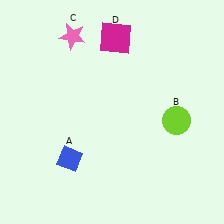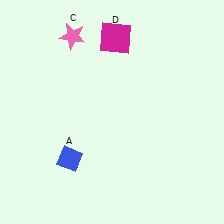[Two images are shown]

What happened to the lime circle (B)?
The lime circle (B) was removed in Image 2. It was in the bottom-right area of Image 1.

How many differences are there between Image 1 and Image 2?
There is 1 difference between the two images.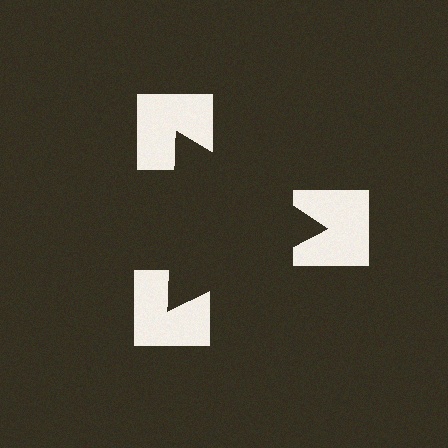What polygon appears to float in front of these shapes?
An illusory triangle — its edges are inferred from the aligned wedge cuts in the notched squares, not physically drawn.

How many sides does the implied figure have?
3 sides.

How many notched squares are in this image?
There are 3 — one at each vertex of the illusory triangle.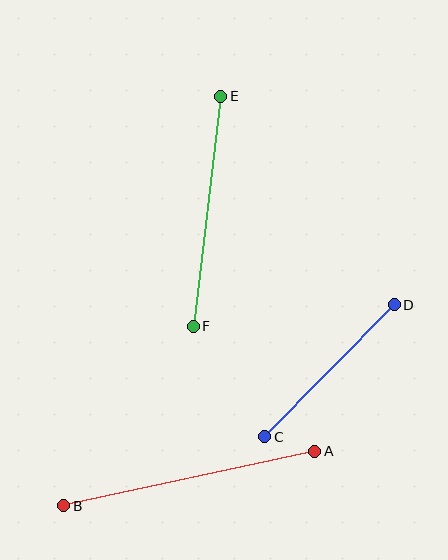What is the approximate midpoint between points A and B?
The midpoint is at approximately (189, 478) pixels.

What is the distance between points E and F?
The distance is approximately 232 pixels.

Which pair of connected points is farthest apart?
Points A and B are farthest apart.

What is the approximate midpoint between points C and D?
The midpoint is at approximately (330, 371) pixels.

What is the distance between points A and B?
The distance is approximately 257 pixels.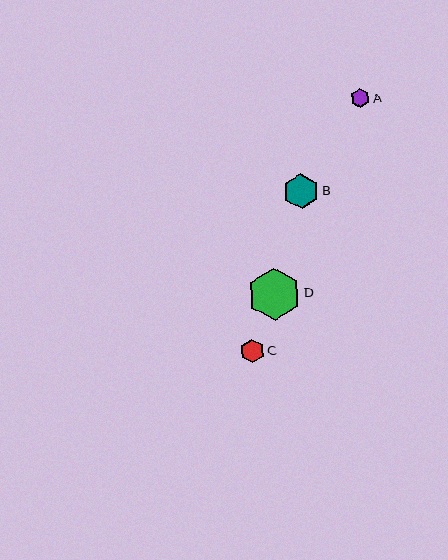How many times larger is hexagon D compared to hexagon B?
Hexagon D is approximately 1.5 times the size of hexagon B.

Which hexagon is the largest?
Hexagon D is the largest with a size of approximately 52 pixels.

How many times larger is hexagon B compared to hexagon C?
Hexagon B is approximately 1.5 times the size of hexagon C.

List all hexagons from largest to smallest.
From largest to smallest: D, B, C, A.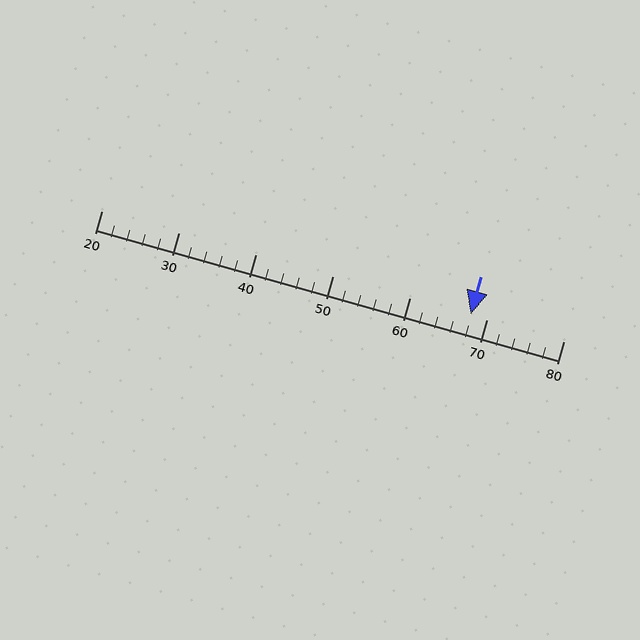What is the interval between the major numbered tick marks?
The major tick marks are spaced 10 units apart.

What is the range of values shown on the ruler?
The ruler shows values from 20 to 80.